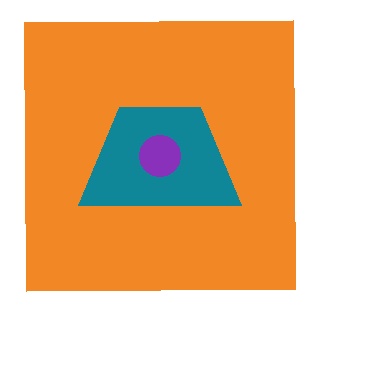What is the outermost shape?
The orange square.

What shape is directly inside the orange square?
The teal trapezoid.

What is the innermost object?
The purple circle.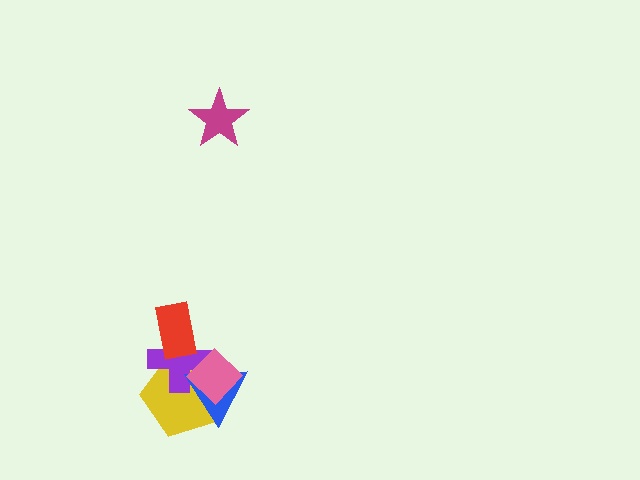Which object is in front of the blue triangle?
The pink diamond is in front of the blue triangle.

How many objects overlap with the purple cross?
4 objects overlap with the purple cross.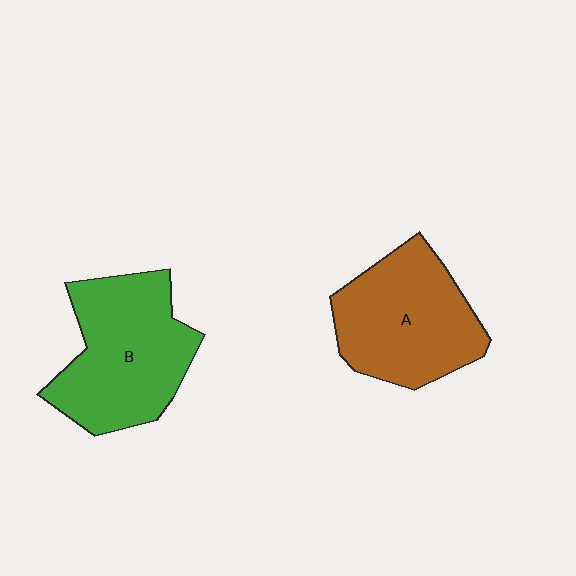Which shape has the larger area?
Shape B (green).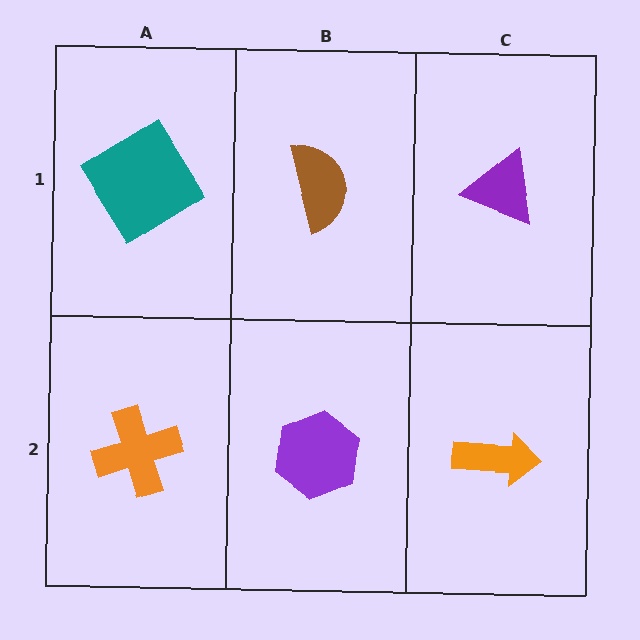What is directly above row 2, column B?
A brown semicircle.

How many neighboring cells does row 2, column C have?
2.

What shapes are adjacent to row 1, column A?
An orange cross (row 2, column A), a brown semicircle (row 1, column B).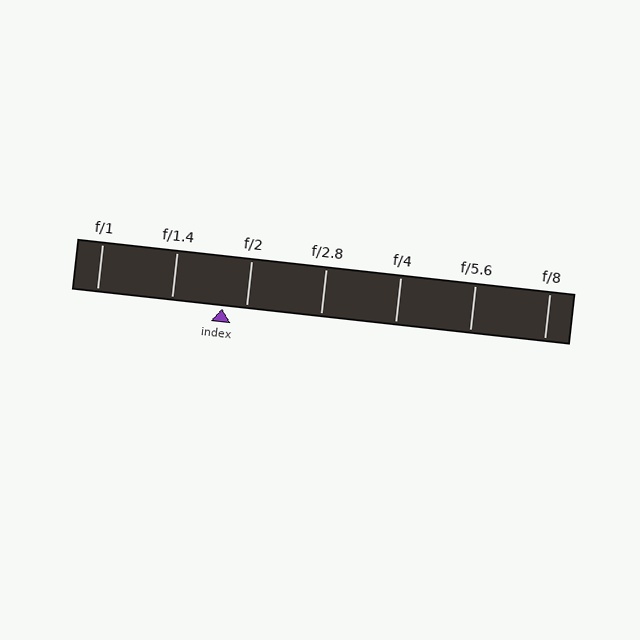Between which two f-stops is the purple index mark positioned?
The index mark is between f/1.4 and f/2.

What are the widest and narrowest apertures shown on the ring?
The widest aperture shown is f/1 and the narrowest is f/8.